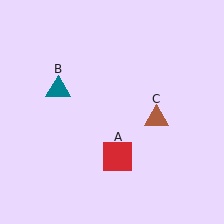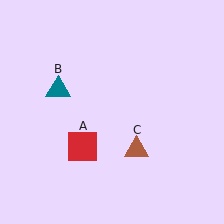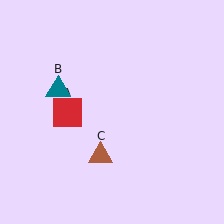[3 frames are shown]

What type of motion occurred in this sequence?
The red square (object A), brown triangle (object C) rotated clockwise around the center of the scene.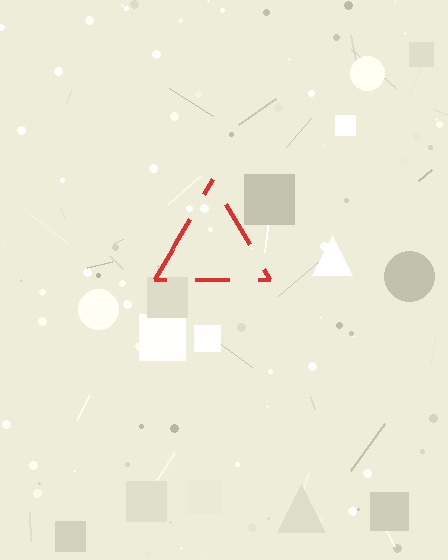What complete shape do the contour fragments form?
The contour fragments form a triangle.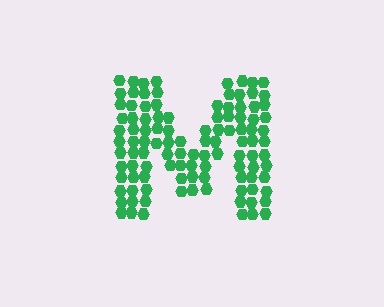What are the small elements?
The small elements are hexagons.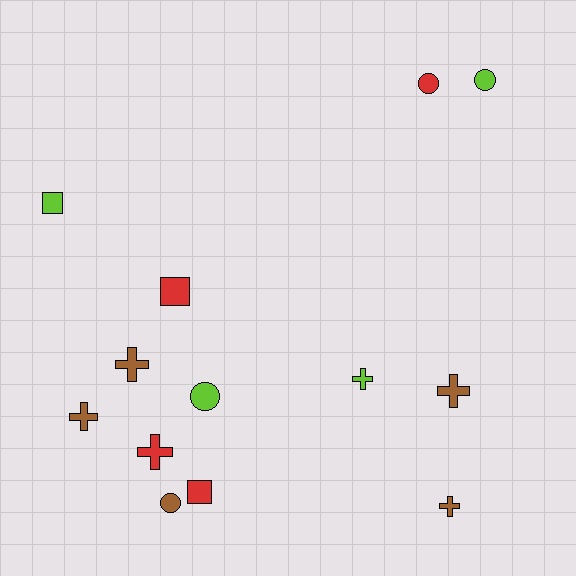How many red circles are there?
There is 1 red circle.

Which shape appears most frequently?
Cross, with 6 objects.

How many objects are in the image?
There are 13 objects.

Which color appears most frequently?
Brown, with 5 objects.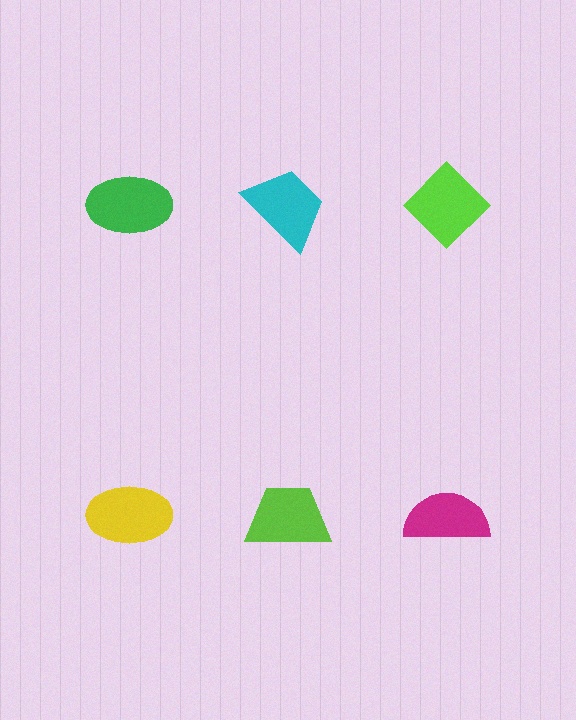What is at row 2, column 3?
A magenta semicircle.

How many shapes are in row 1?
3 shapes.